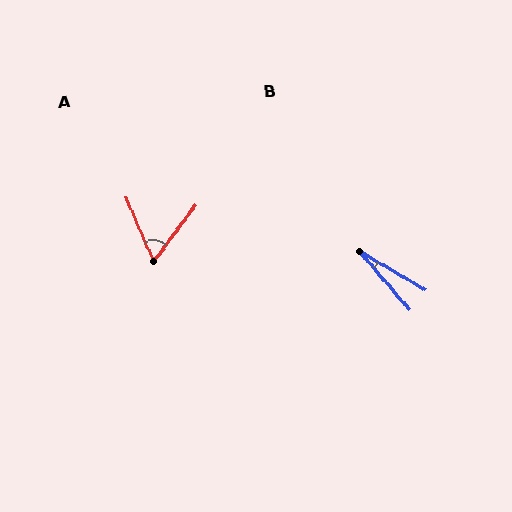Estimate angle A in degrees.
Approximately 60 degrees.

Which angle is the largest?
A, at approximately 60 degrees.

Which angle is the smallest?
B, at approximately 19 degrees.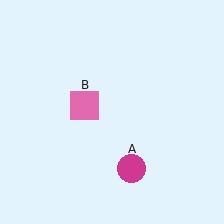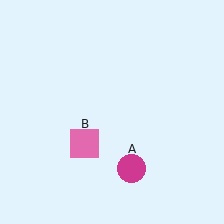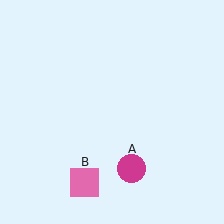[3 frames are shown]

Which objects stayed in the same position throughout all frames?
Magenta circle (object A) remained stationary.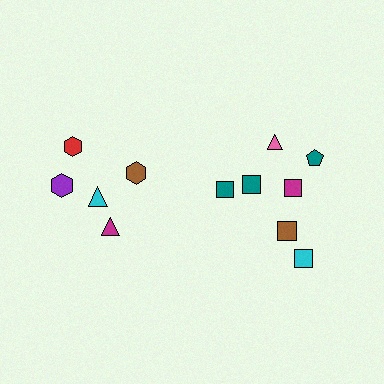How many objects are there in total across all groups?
There are 12 objects.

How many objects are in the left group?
There are 5 objects.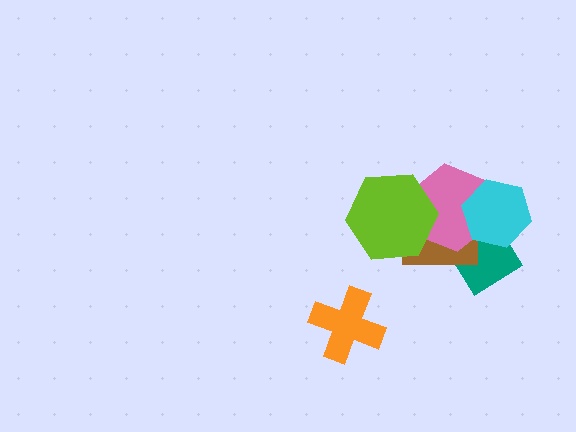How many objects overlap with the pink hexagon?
4 objects overlap with the pink hexagon.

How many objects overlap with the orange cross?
0 objects overlap with the orange cross.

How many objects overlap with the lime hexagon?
3 objects overlap with the lime hexagon.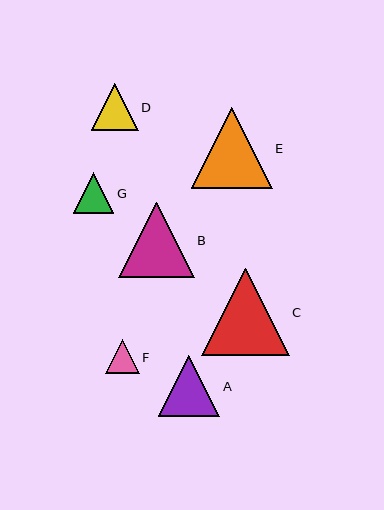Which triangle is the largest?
Triangle C is the largest with a size of approximately 88 pixels.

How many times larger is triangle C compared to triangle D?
Triangle C is approximately 1.9 times the size of triangle D.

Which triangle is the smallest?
Triangle F is the smallest with a size of approximately 34 pixels.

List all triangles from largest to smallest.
From largest to smallest: C, E, B, A, D, G, F.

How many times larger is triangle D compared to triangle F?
Triangle D is approximately 1.4 times the size of triangle F.